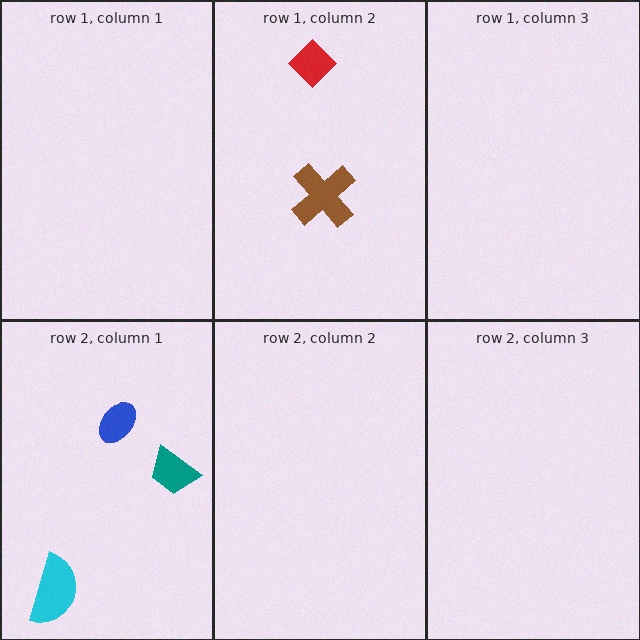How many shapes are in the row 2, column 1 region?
3.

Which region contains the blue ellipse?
The row 2, column 1 region.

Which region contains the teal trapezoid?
The row 2, column 1 region.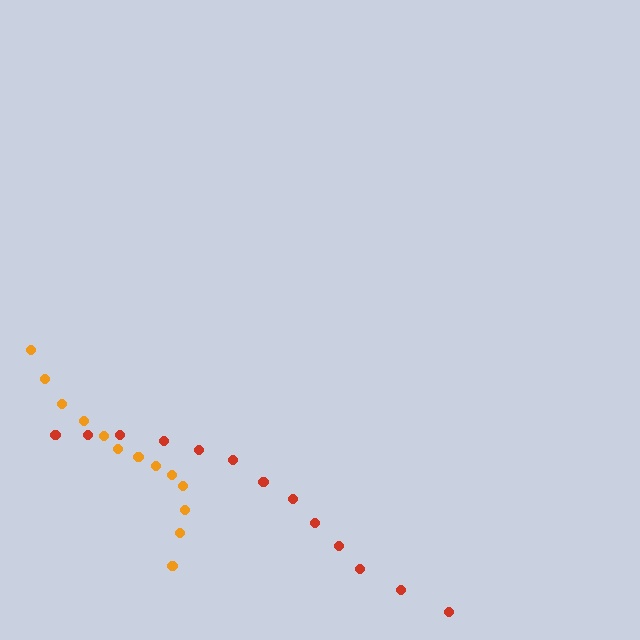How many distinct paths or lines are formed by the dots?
There are 2 distinct paths.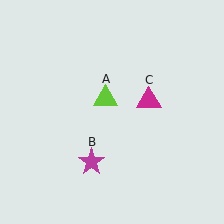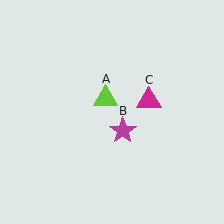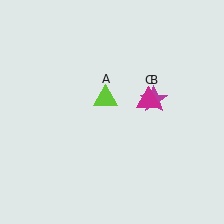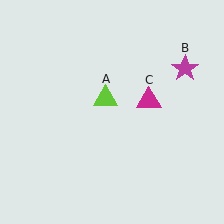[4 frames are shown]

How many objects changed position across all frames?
1 object changed position: magenta star (object B).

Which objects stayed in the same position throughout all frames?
Lime triangle (object A) and magenta triangle (object C) remained stationary.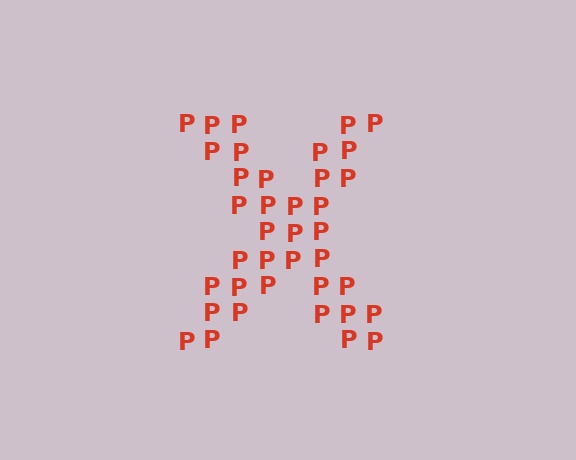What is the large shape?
The large shape is the letter X.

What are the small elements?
The small elements are letter P's.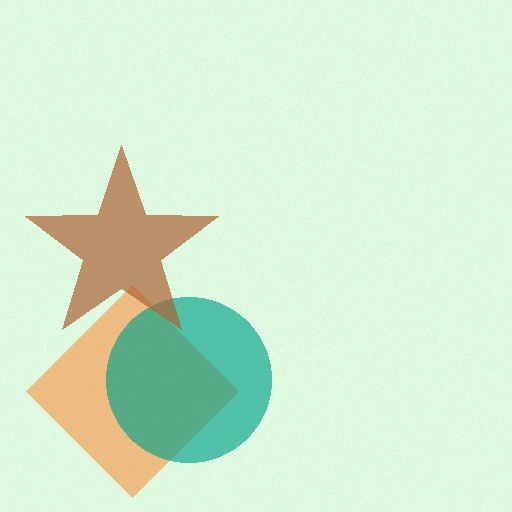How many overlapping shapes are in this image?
There are 3 overlapping shapes in the image.